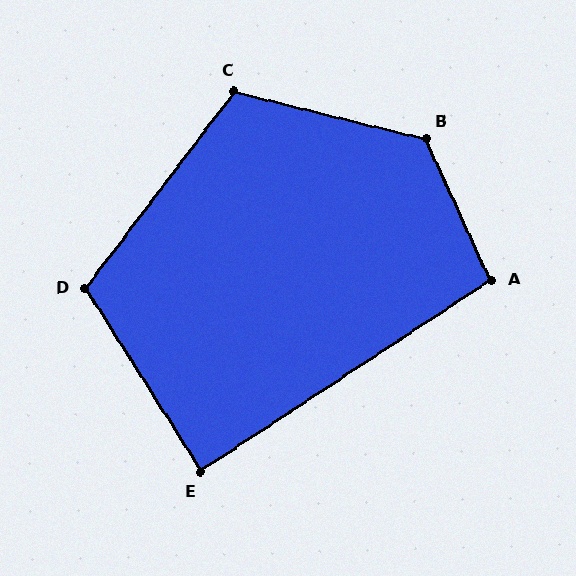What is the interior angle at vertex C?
Approximately 114 degrees (obtuse).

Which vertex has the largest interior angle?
B, at approximately 128 degrees.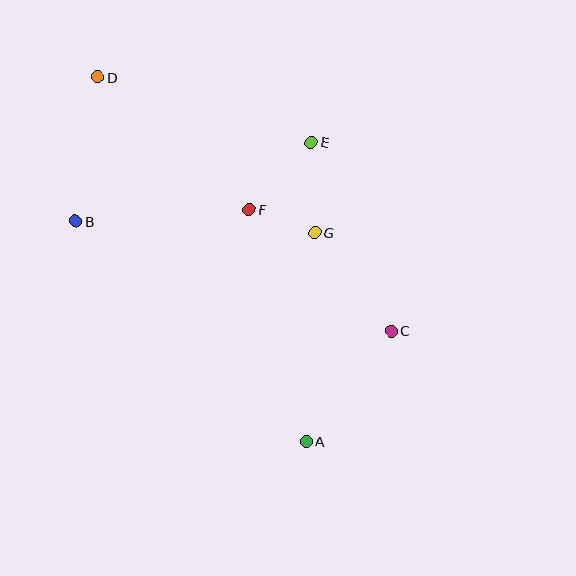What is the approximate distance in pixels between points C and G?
The distance between C and G is approximately 125 pixels.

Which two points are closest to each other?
Points F and G are closest to each other.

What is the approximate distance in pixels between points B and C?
The distance between B and C is approximately 334 pixels.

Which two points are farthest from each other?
Points A and D are farthest from each other.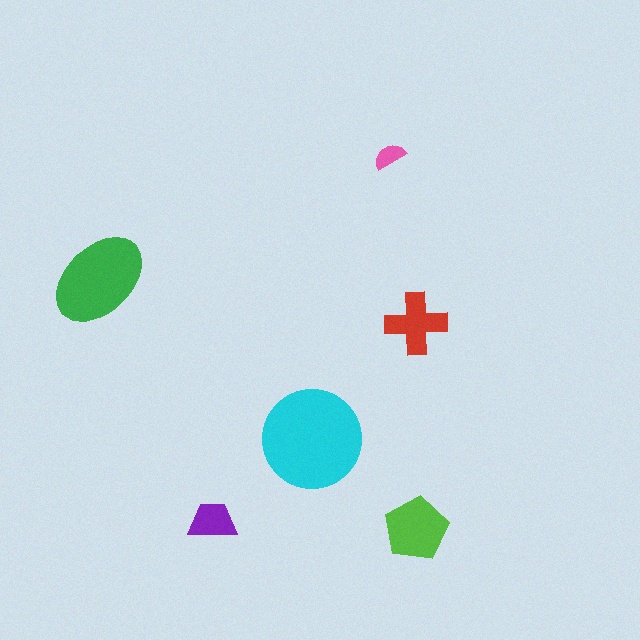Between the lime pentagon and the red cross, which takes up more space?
The lime pentagon.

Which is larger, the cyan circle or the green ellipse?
The cyan circle.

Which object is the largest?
The cyan circle.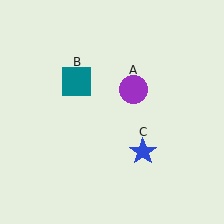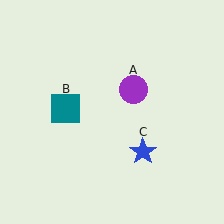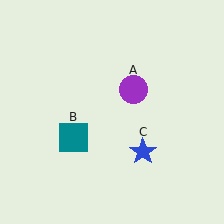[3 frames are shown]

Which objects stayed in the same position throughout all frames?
Purple circle (object A) and blue star (object C) remained stationary.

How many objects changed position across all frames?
1 object changed position: teal square (object B).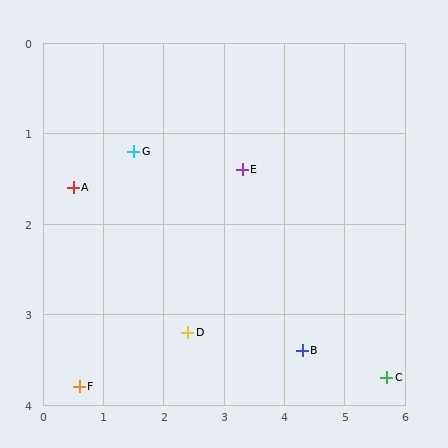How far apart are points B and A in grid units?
Points B and A are about 4.2 grid units apart.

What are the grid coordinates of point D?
Point D is at approximately (2.4, 3.2).